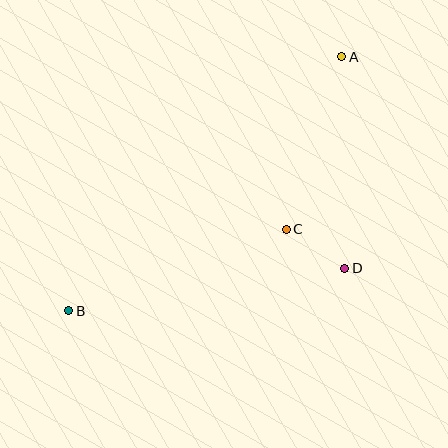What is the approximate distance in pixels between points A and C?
The distance between A and C is approximately 181 pixels.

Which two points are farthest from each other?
Points A and B are farthest from each other.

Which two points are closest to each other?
Points C and D are closest to each other.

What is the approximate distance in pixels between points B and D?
The distance between B and D is approximately 279 pixels.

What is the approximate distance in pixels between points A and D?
The distance between A and D is approximately 212 pixels.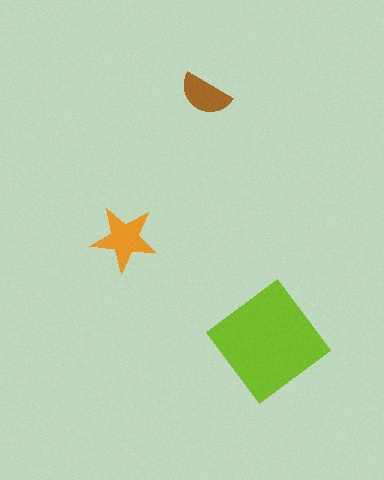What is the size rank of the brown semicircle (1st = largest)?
3rd.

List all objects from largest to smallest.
The lime diamond, the orange star, the brown semicircle.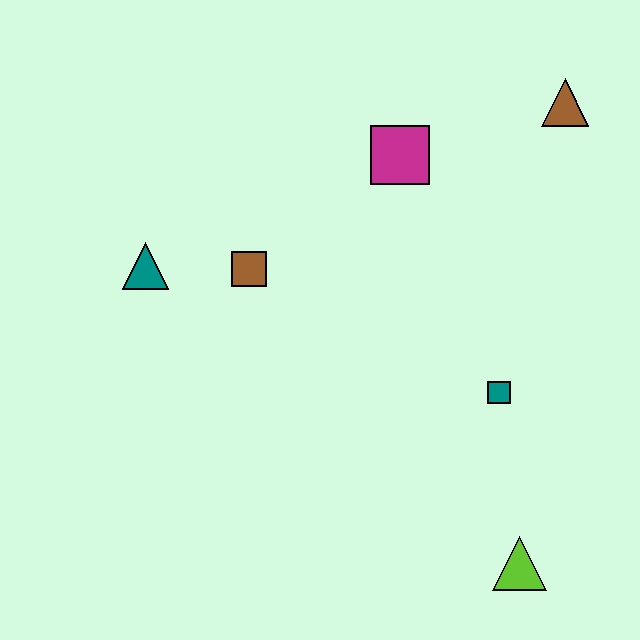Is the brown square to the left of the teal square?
Yes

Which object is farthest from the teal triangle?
The lime triangle is farthest from the teal triangle.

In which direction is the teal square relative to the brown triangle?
The teal square is below the brown triangle.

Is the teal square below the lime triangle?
No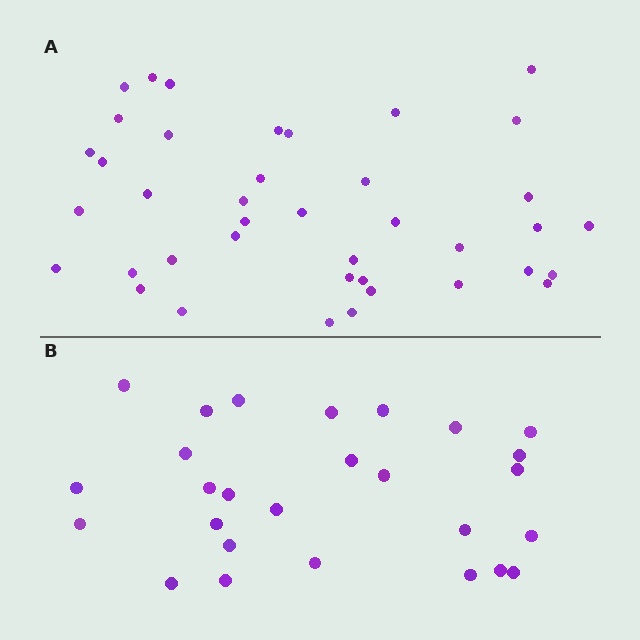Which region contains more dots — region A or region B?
Region A (the top region) has more dots.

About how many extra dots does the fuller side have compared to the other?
Region A has approximately 15 more dots than region B.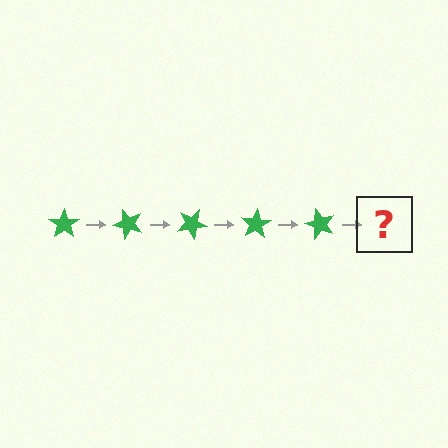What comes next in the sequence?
The next element should be a green star rotated 250 degrees.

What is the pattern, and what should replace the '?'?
The pattern is that the star rotates 50 degrees each step. The '?' should be a green star rotated 250 degrees.